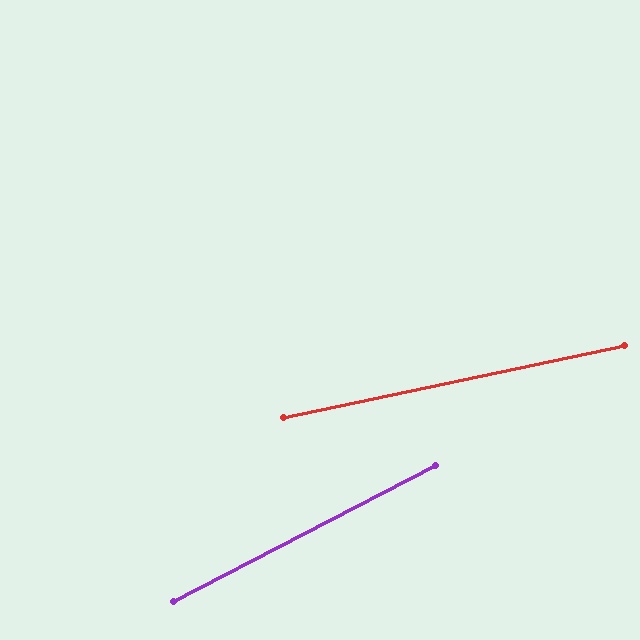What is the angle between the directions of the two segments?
Approximately 15 degrees.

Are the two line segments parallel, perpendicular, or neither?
Neither parallel nor perpendicular — they differ by about 15°.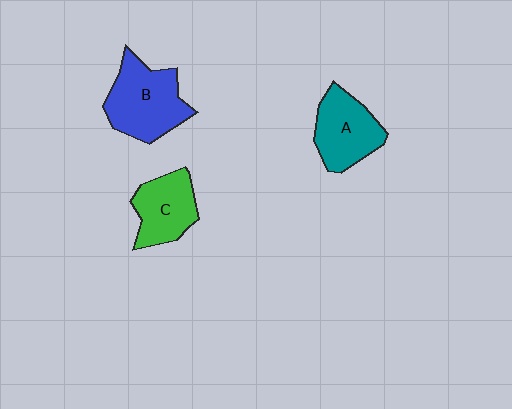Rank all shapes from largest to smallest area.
From largest to smallest: B (blue), A (teal), C (green).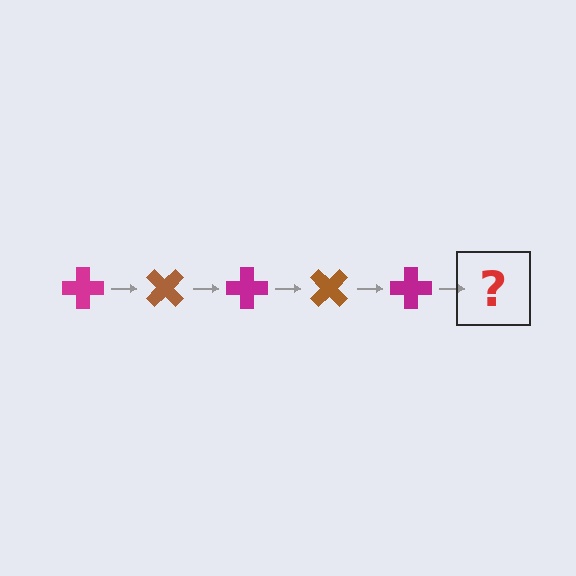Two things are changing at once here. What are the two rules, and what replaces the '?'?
The two rules are that it rotates 45 degrees each step and the color cycles through magenta and brown. The '?' should be a brown cross, rotated 225 degrees from the start.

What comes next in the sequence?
The next element should be a brown cross, rotated 225 degrees from the start.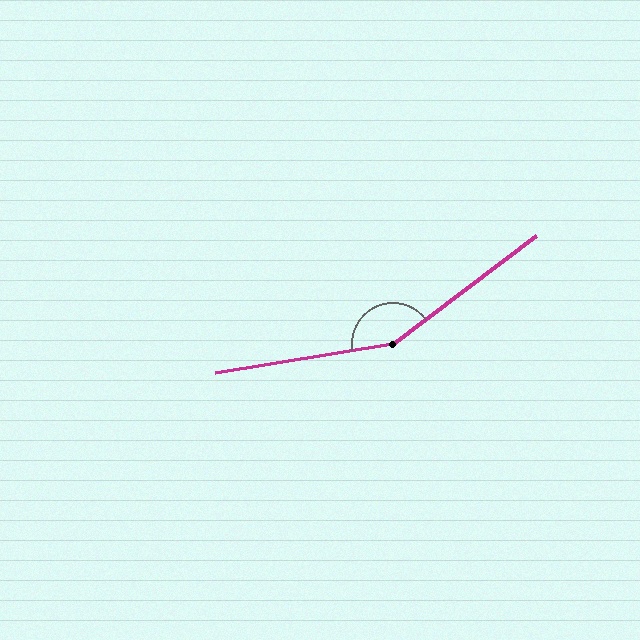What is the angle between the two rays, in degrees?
Approximately 152 degrees.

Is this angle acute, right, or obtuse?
It is obtuse.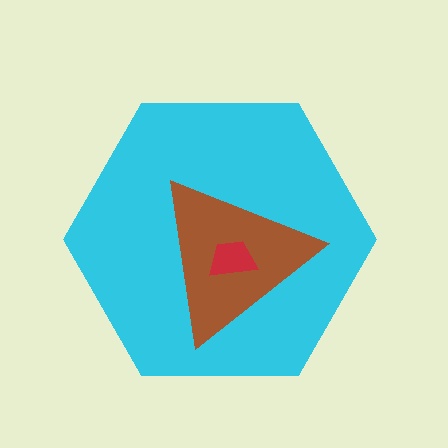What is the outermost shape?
The cyan hexagon.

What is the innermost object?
The red trapezoid.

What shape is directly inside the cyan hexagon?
The brown triangle.